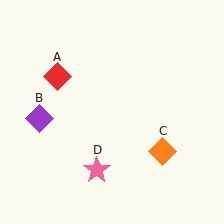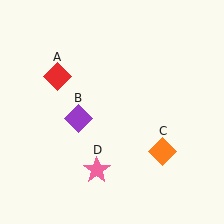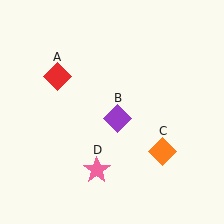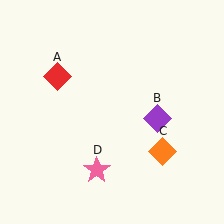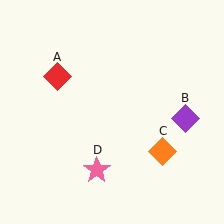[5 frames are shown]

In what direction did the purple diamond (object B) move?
The purple diamond (object B) moved right.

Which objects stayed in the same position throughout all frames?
Red diamond (object A) and orange diamond (object C) and pink star (object D) remained stationary.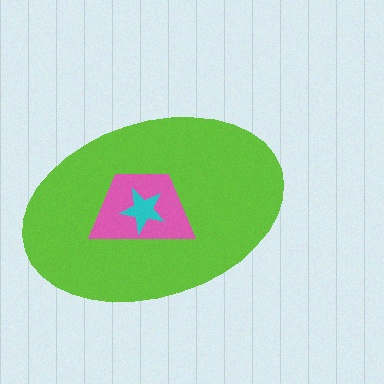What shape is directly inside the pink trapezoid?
The cyan star.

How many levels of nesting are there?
3.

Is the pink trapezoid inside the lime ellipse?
Yes.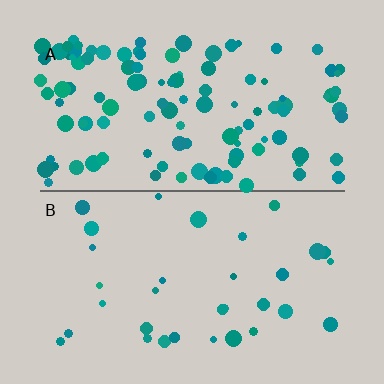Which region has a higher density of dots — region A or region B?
A (the top).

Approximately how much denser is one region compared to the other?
Approximately 3.4× — region A over region B.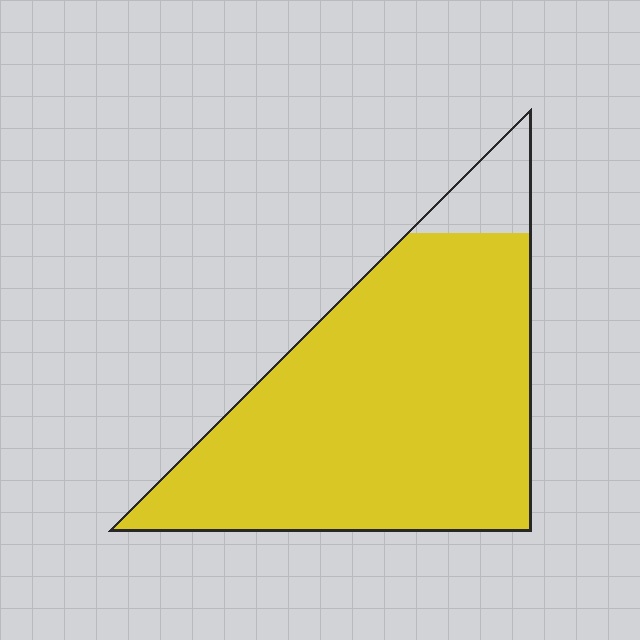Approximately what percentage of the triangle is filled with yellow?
Approximately 90%.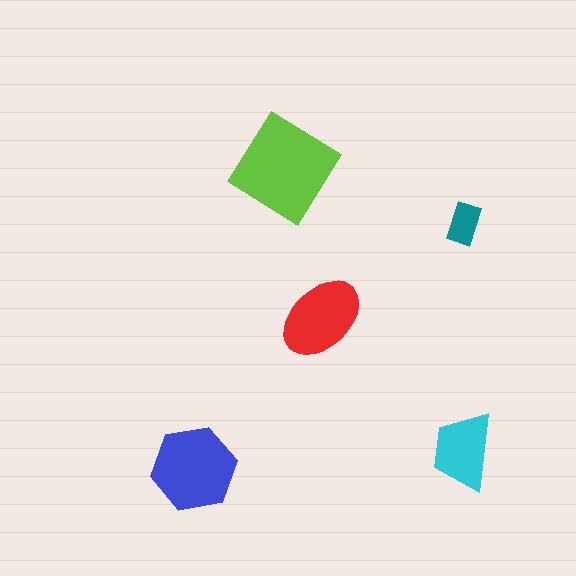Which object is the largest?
The lime diamond.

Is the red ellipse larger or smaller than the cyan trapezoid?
Larger.